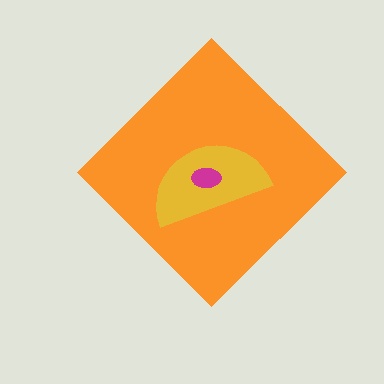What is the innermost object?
The magenta ellipse.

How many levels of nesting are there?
3.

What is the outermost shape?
The orange diamond.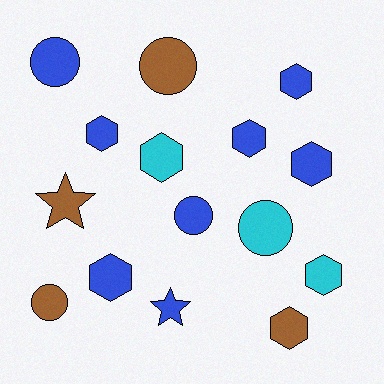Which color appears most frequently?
Blue, with 8 objects.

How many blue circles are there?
There are 2 blue circles.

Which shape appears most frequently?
Hexagon, with 8 objects.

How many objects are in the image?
There are 15 objects.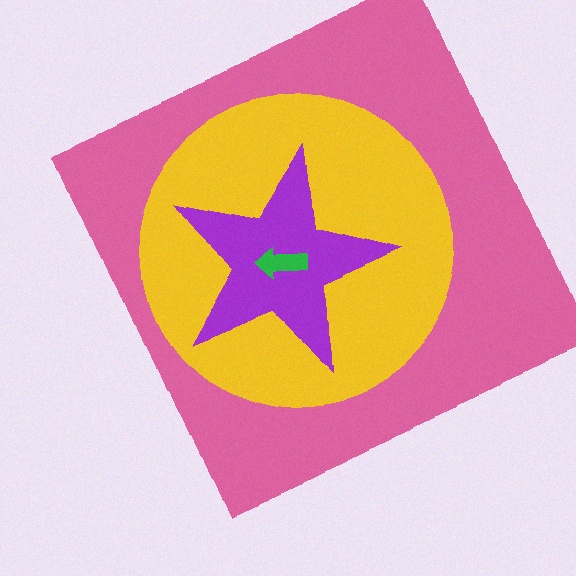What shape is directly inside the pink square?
The yellow circle.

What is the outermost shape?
The pink square.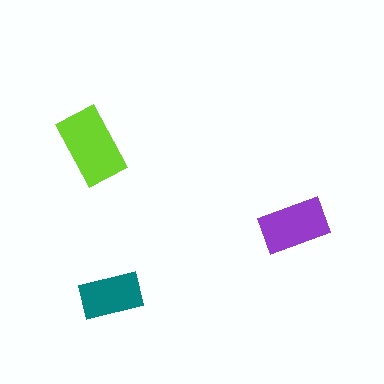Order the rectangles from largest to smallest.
the lime one, the purple one, the teal one.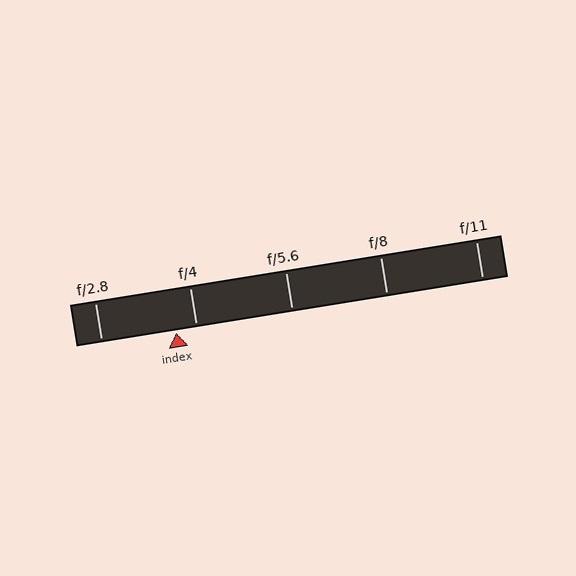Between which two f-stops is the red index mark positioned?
The index mark is between f/2.8 and f/4.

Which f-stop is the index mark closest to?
The index mark is closest to f/4.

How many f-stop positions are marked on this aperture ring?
There are 5 f-stop positions marked.